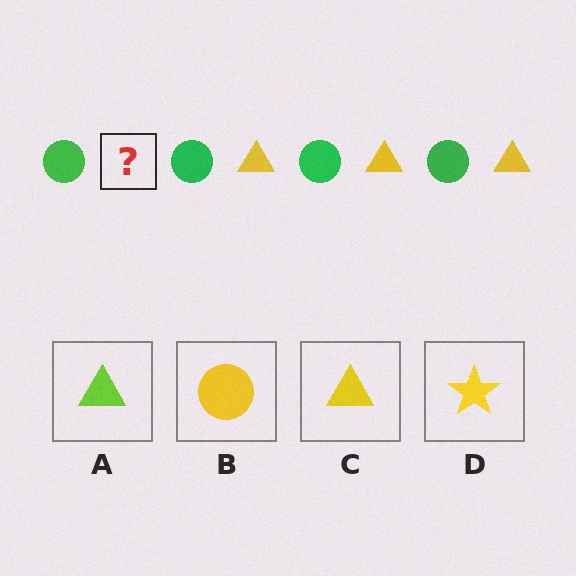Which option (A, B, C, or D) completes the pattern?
C.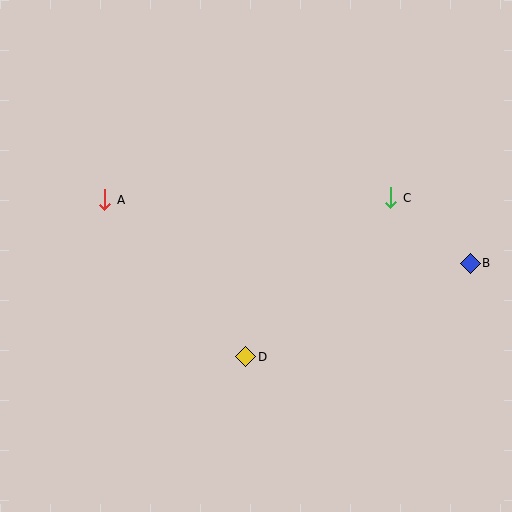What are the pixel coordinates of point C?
Point C is at (391, 198).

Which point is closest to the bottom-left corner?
Point D is closest to the bottom-left corner.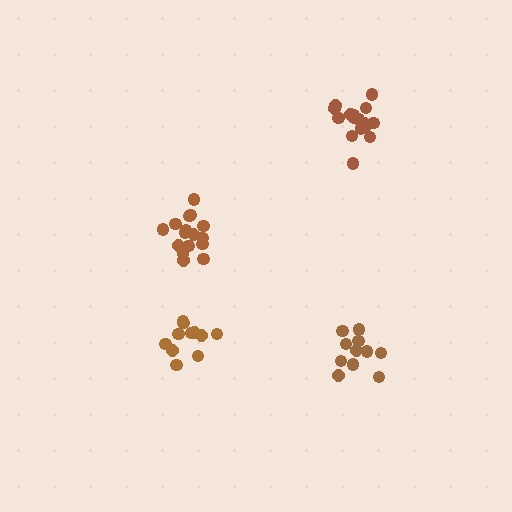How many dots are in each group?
Group 1: 16 dots, Group 2: 16 dots, Group 3: 11 dots, Group 4: 11 dots (54 total).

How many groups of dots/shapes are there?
There are 4 groups.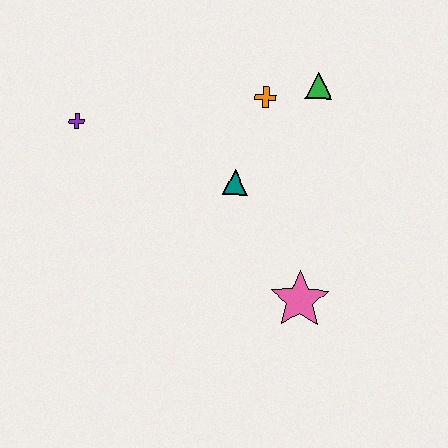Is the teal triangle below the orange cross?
Yes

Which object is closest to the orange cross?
The green triangle is closest to the orange cross.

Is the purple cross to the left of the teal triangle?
Yes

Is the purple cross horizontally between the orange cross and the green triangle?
No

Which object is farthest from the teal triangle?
The purple cross is farthest from the teal triangle.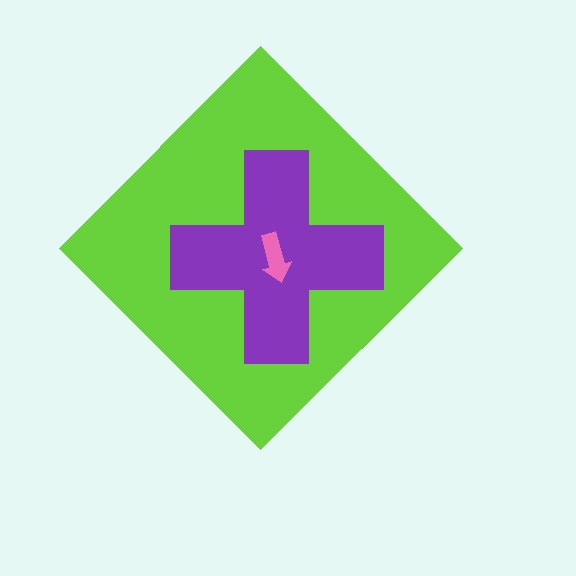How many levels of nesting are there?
3.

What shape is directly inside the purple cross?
The pink arrow.